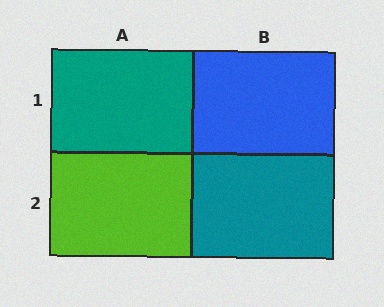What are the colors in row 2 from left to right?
Lime, teal.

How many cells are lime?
1 cell is lime.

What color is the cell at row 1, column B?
Blue.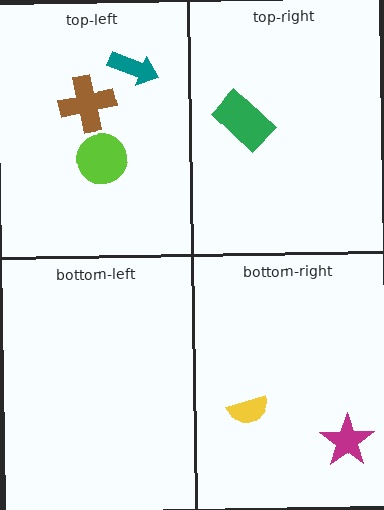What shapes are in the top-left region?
The teal arrow, the brown cross, the lime circle.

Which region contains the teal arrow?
The top-left region.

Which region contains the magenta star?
The bottom-right region.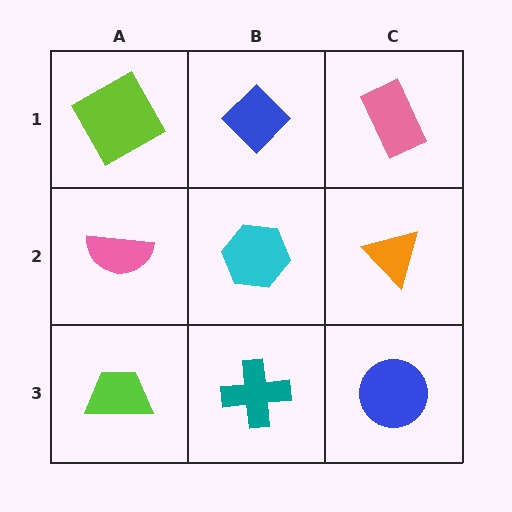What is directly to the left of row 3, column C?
A teal cross.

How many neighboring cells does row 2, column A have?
3.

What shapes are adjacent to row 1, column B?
A cyan hexagon (row 2, column B), a lime square (row 1, column A), a pink rectangle (row 1, column C).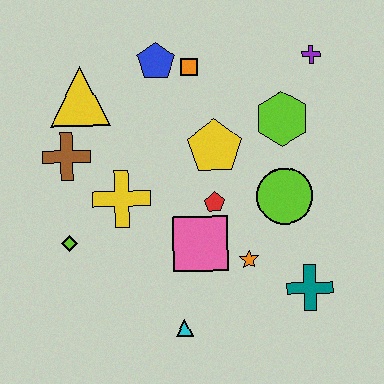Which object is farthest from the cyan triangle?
The purple cross is farthest from the cyan triangle.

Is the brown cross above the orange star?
Yes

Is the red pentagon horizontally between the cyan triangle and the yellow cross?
No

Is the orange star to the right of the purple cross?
No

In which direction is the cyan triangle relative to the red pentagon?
The cyan triangle is below the red pentagon.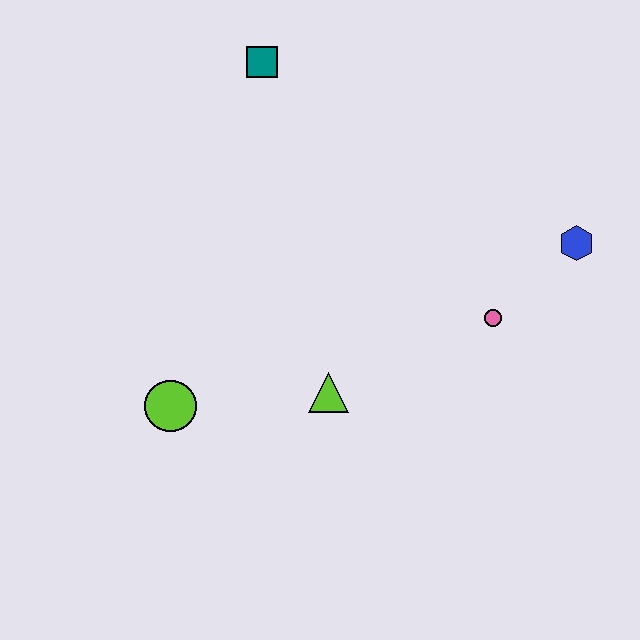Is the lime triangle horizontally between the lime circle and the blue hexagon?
Yes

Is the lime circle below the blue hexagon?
Yes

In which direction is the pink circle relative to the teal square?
The pink circle is below the teal square.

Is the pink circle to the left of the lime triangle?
No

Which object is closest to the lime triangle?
The lime circle is closest to the lime triangle.